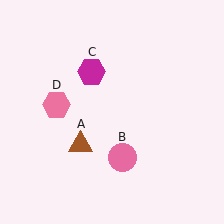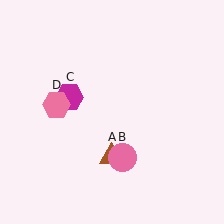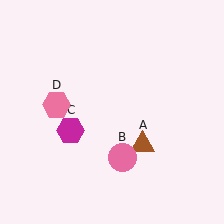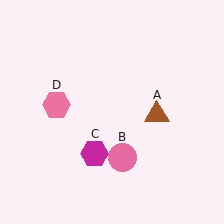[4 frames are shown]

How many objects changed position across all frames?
2 objects changed position: brown triangle (object A), magenta hexagon (object C).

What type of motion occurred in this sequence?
The brown triangle (object A), magenta hexagon (object C) rotated counterclockwise around the center of the scene.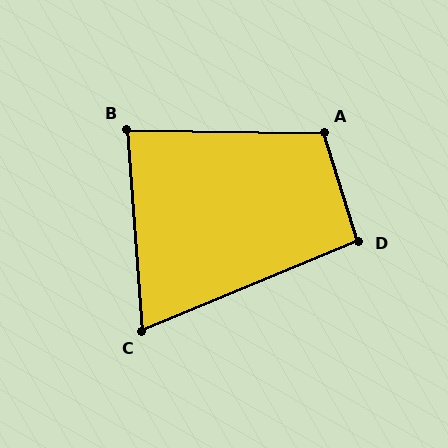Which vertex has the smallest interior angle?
C, at approximately 71 degrees.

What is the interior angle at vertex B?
Approximately 85 degrees (approximately right).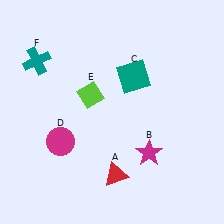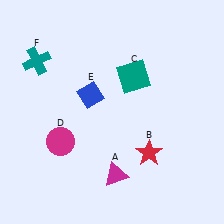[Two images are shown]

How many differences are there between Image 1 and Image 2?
There are 3 differences between the two images.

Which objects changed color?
A changed from red to magenta. B changed from magenta to red. E changed from lime to blue.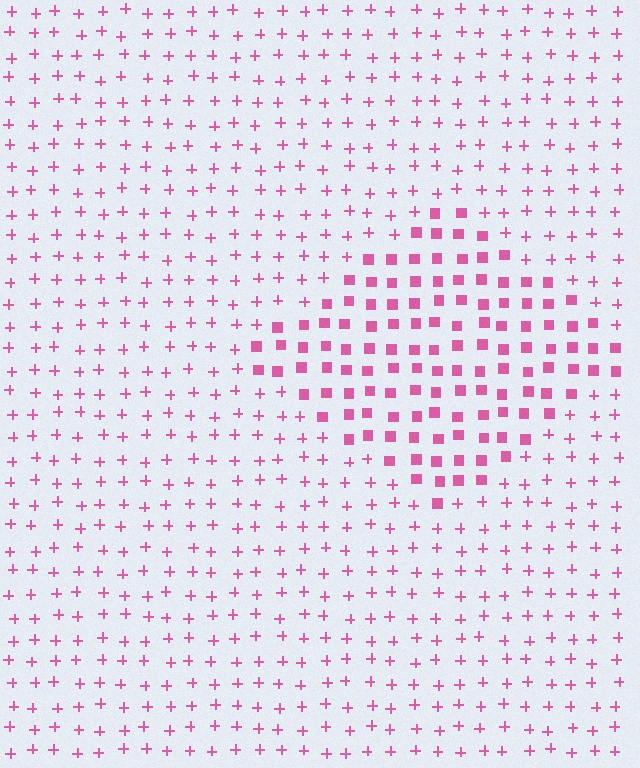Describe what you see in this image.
The image is filled with small pink elements arranged in a uniform grid. A diamond-shaped region contains squares, while the surrounding area contains plus signs. The boundary is defined purely by the change in element shape.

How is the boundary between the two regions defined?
The boundary is defined by a change in element shape: squares inside vs. plus signs outside. All elements share the same color and spacing.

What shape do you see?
I see a diamond.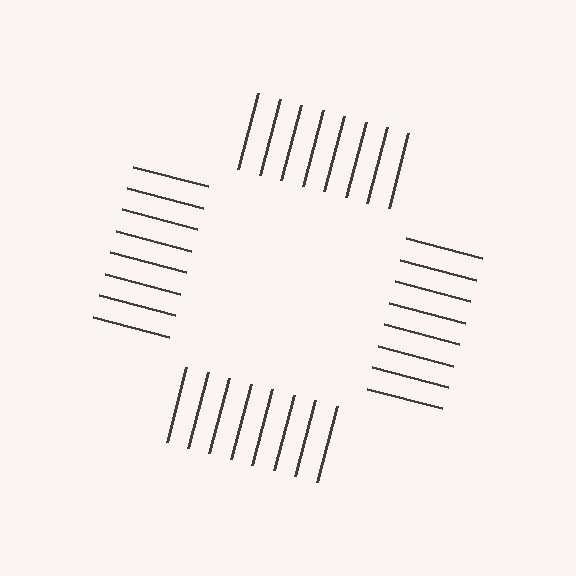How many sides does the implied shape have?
4 sides — the line-ends trace a square.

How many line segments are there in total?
32 — 8 along each of the 4 edges.